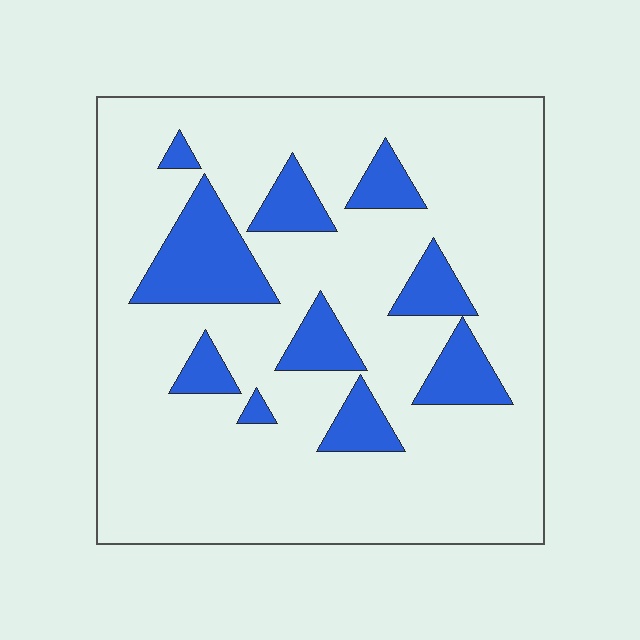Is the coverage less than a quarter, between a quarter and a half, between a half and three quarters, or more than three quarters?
Less than a quarter.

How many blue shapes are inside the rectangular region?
10.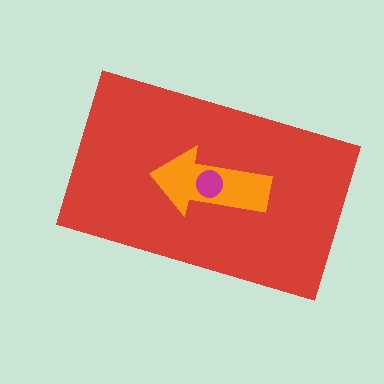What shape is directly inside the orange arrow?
The magenta circle.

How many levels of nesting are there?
3.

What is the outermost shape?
The red rectangle.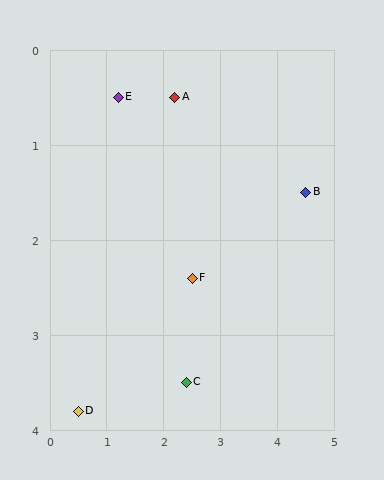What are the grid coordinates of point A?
Point A is at approximately (2.2, 0.5).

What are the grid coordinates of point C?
Point C is at approximately (2.4, 3.5).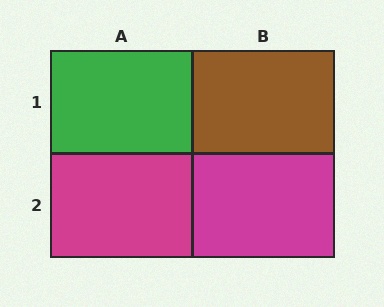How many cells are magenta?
2 cells are magenta.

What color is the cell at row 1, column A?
Green.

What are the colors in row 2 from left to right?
Magenta, magenta.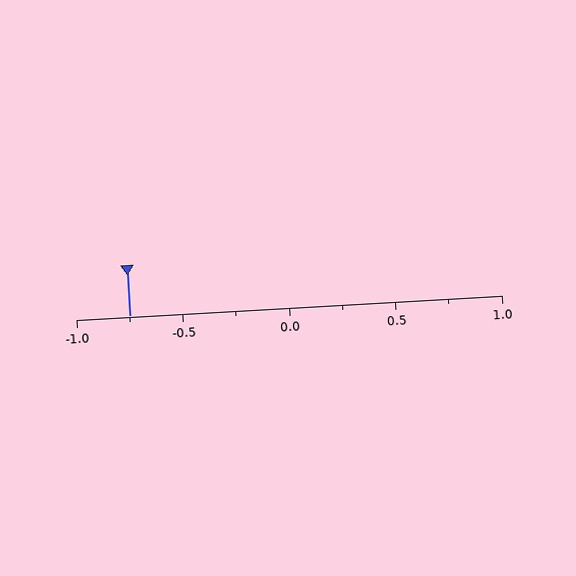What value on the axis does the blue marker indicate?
The marker indicates approximately -0.75.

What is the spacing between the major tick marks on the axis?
The major ticks are spaced 0.5 apart.